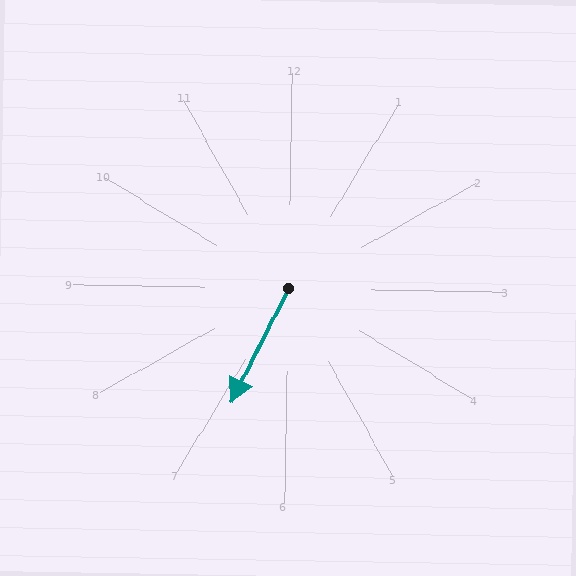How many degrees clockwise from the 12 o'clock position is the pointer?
Approximately 206 degrees.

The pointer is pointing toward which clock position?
Roughly 7 o'clock.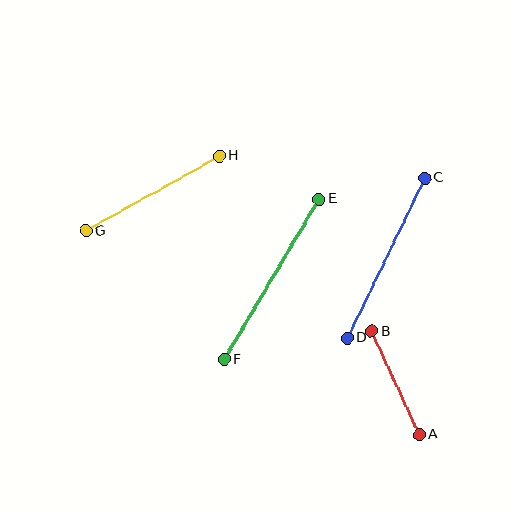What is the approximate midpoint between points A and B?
The midpoint is at approximately (395, 383) pixels.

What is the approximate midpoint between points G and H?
The midpoint is at approximately (152, 193) pixels.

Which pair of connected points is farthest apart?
Points E and F are farthest apart.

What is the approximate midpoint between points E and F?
The midpoint is at approximately (271, 279) pixels.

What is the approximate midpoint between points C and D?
The midpoint is at approximately (386, 258) pixels.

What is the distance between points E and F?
The distance is approximately 186 pixels.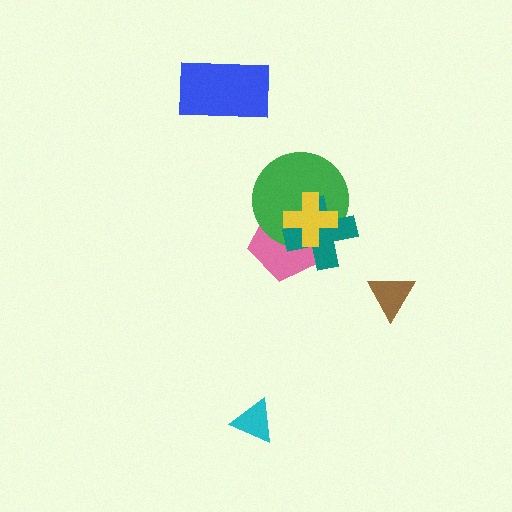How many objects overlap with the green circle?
3 objects overlap with the green circle.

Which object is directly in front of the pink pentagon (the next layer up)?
The green circle is directly in front of the pink pentagon.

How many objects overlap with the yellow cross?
3 objects overlap with the yellow cross.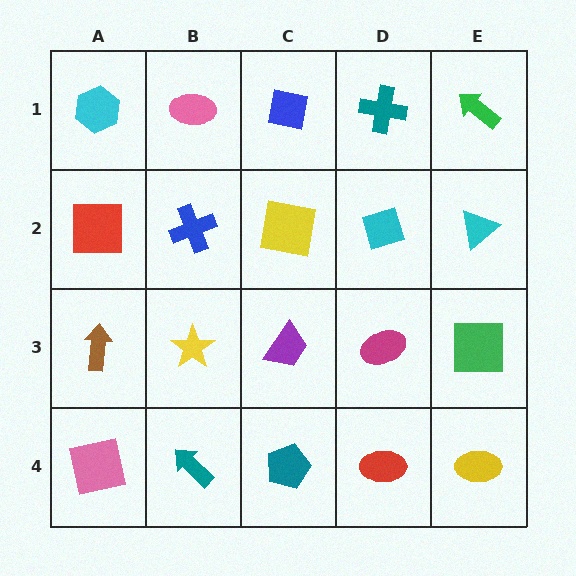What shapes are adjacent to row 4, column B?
A yellow star (row 3, column B), a pink square (row 4, column A), a teal pentagon (row 4, column C).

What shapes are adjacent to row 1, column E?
A cyan triangle (row 2, column E), a teal cross (row 1, column D).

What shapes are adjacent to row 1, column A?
A red square (row 2, column A), a pink ellipse (row 1, column B).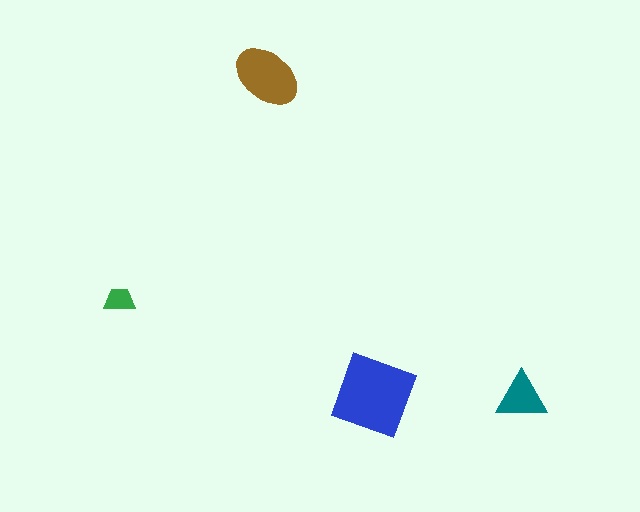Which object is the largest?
The blue square.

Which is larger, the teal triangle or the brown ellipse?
The brown ellipse.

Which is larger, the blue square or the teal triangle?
The blue square.